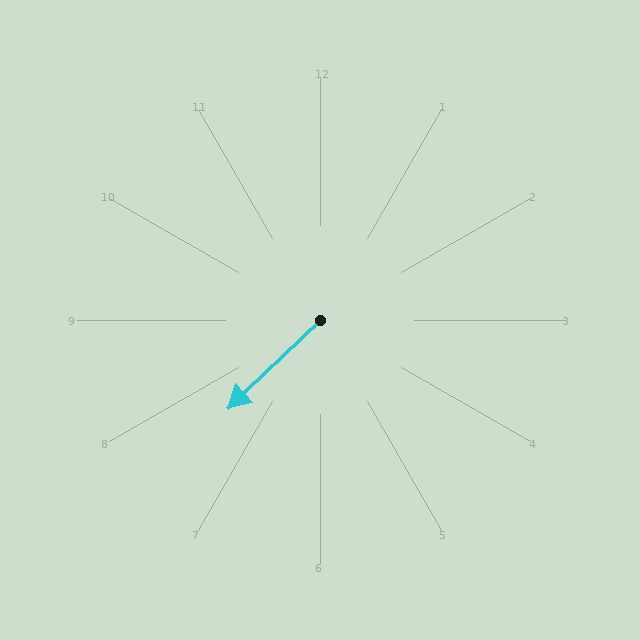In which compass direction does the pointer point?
Southwest.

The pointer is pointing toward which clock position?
Roughly 8 o'clock.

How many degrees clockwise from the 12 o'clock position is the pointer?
Approximately 226 degrees.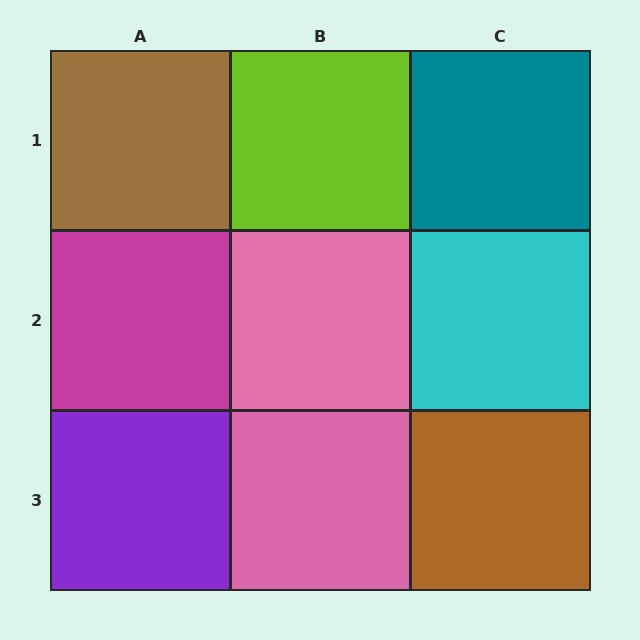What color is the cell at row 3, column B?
Pink.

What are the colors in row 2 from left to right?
Magenta, pink, cyan.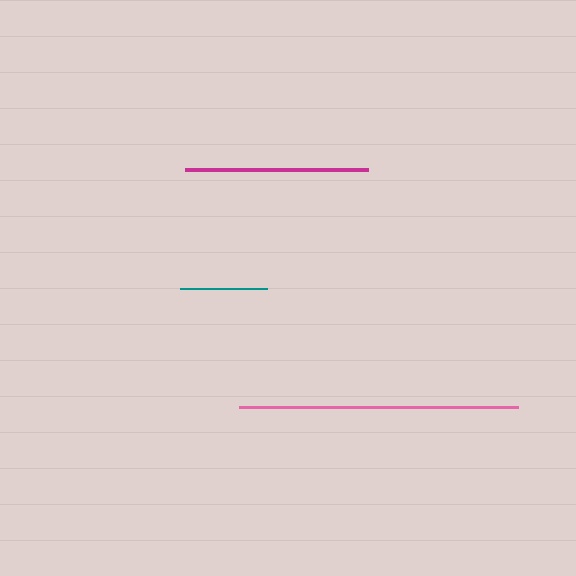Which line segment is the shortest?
The teal line is the shortest at approximately 87 pixels.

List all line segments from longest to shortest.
From longest to shortest: pink, magenta, teal.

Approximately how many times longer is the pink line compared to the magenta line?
The pink line is approximately 1.5 times the length of the magenta line.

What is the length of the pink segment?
The pink segment is approximately 278 pixels long.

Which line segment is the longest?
The pink line is the longest at approximately 278 pixels.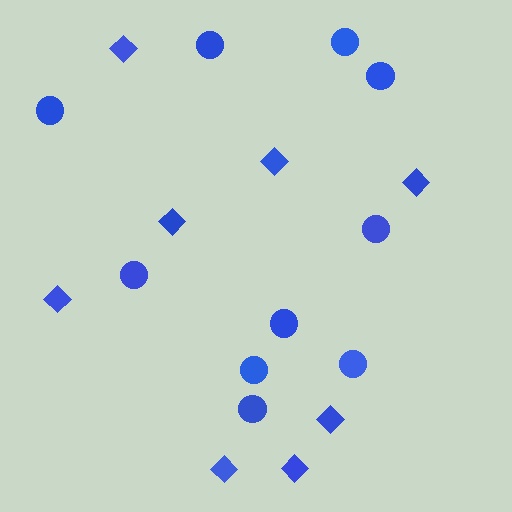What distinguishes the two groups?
There are 2 groups: one group of diamonds (8) and one group of circles (10).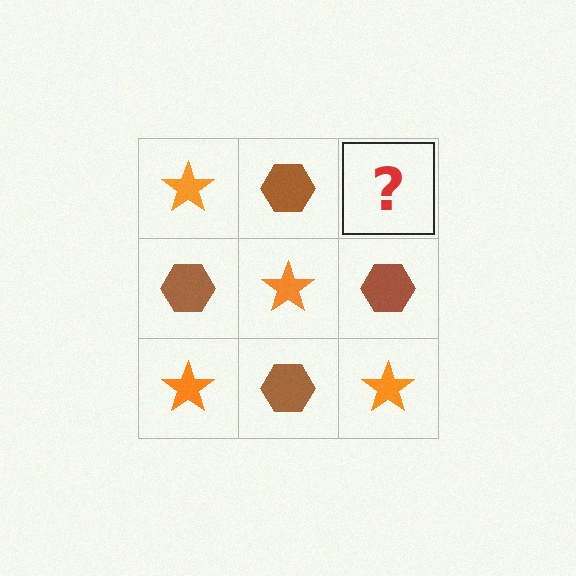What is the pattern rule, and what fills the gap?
The rule is that it alternates orange star and brown hexagon in a checkerboard pattern. The gap should be filled with an orange star.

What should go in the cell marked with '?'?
The missing cell should contain an orange star.